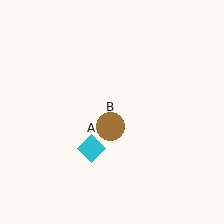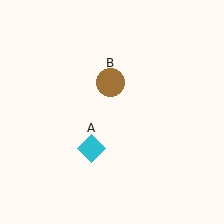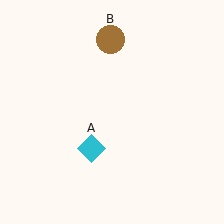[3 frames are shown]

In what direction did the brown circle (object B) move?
The brown circle (object B) moved up.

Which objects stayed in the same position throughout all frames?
Cyan diamond (object A) remained stationary.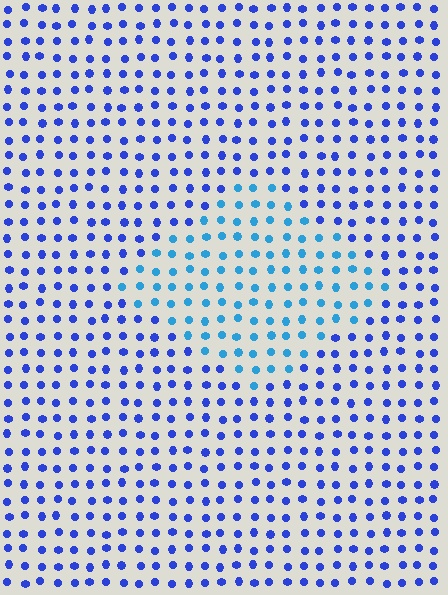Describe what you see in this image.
The image is filled with small blue elements in a uniform arrangement. A diamond-shaped region is visible where the elements are tinted to a slightly different hue, forming a subtle color boundary.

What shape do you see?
I see a diamond.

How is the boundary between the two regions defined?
The boundary is defined purely by a slight shift in hue (about 33 degrees). Spacing, size, and orientation are identical on both sides.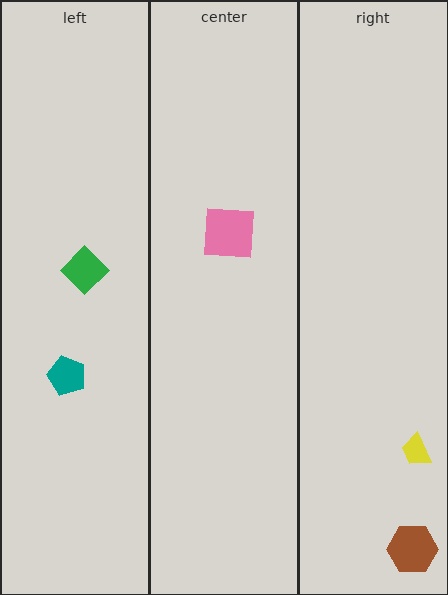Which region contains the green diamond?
The left region.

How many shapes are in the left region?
2.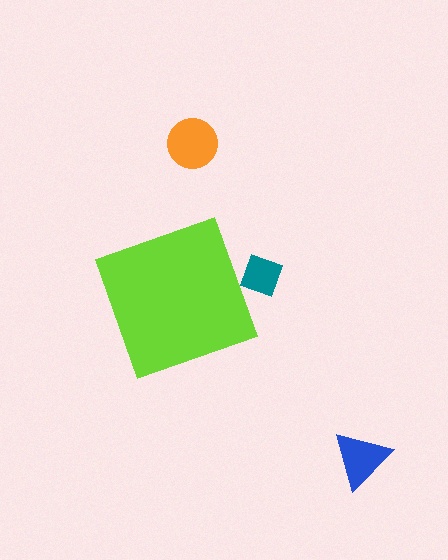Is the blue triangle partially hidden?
No, the blue triangle is fully visible.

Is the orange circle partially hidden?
No, the orange circle is fully visible.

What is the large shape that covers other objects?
A lime diamond.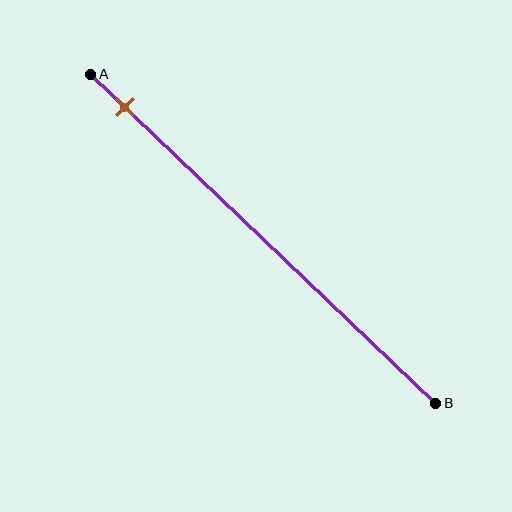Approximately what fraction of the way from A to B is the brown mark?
The brown mark is approximately 10% of the way from A to B.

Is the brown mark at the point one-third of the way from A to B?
No, the mark is at about 10% from A, not at the 33% one-third point.